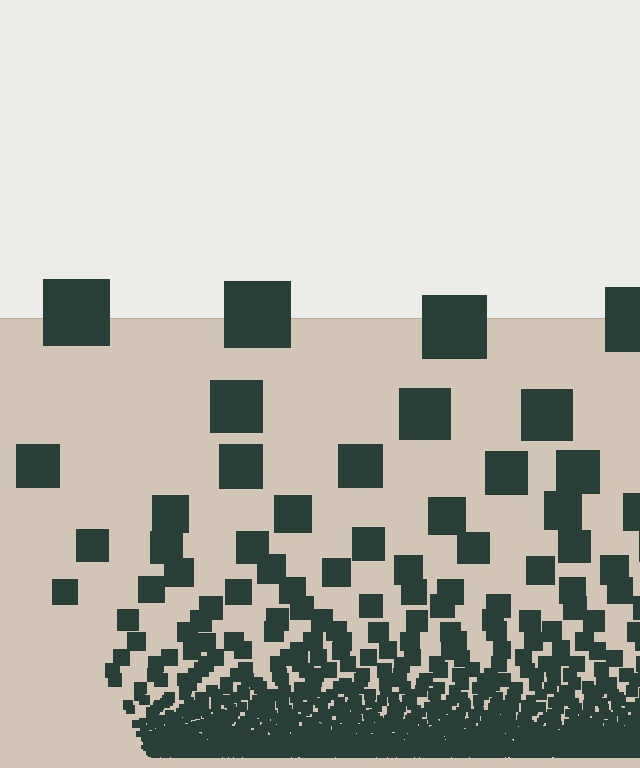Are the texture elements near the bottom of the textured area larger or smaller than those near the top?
Smaller. The gradient is inverted — elements near the bottom are smaller and denser.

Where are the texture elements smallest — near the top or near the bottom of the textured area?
Near the bottom.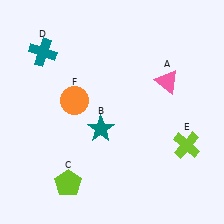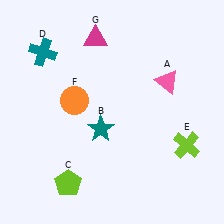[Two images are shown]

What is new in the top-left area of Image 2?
A magenta triangle (G) was added in the top-left area of Image 2.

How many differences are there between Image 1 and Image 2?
There is 1 difference between the two images.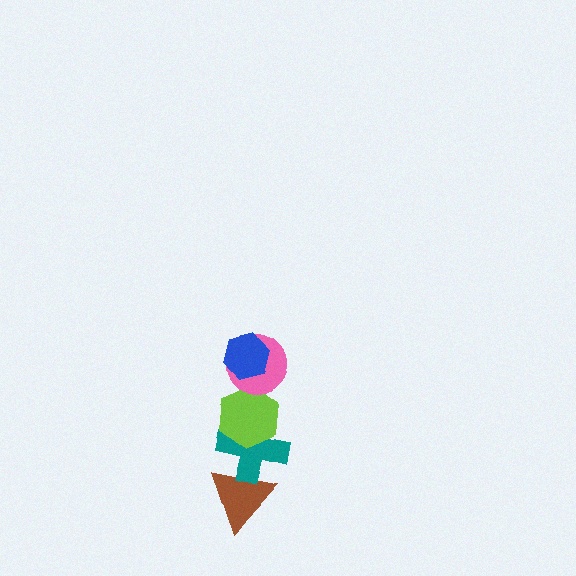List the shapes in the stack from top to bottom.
From top to bottom: the blue hexagon, the pink circle, the lime hexagon, the teal cross, the brown triangle.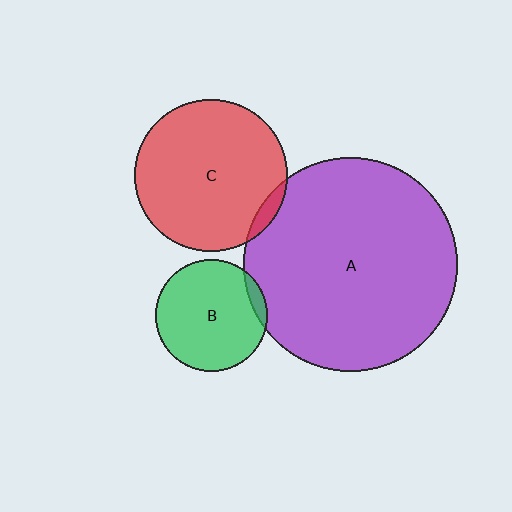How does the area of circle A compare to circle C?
Approximately 2.0 times.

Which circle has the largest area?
Circle A (purple).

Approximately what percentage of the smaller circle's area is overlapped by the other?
Approximately 5%.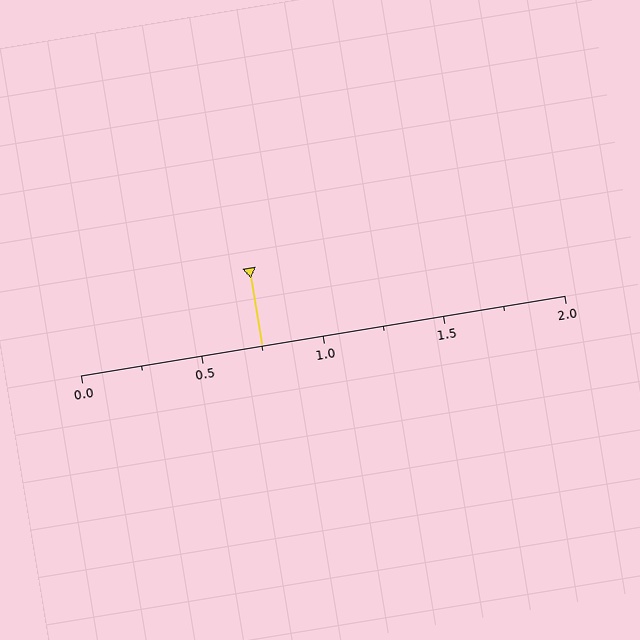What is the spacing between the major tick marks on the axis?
The major ticks are spaced 0.5 apart.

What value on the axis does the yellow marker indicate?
The marker indicates approximately 0.75.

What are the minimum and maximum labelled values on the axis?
The axis runs from 0.0 to 2.0.